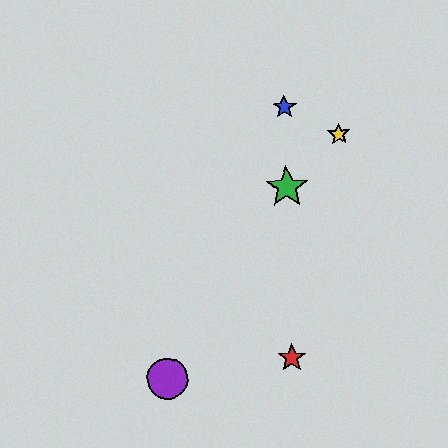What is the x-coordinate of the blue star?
The blue star is at x≈284.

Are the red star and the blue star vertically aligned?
Yes, both are at x≈292.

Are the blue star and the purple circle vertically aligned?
No, the blue star is at x≈284 and the purple circle is at x≈168.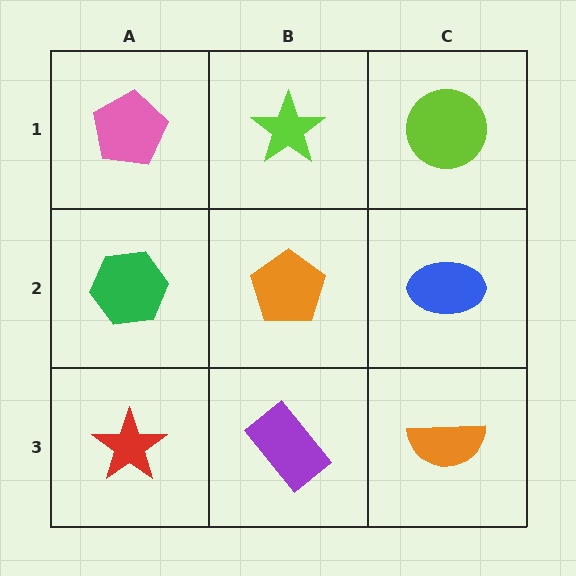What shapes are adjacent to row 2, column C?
A lime circle (row 1, column C), an orange semicircle (row 3, column C), an orange pentagon (row 2, column B).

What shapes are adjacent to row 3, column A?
A green hexagon (row 2, column A), a purple rectangle (row 3, column B).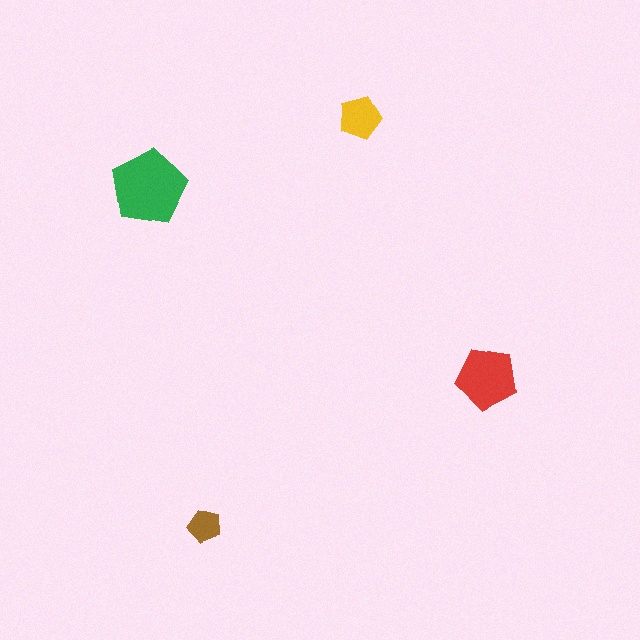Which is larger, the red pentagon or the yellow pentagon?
The red one.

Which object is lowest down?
The brown pentagon is bottommost.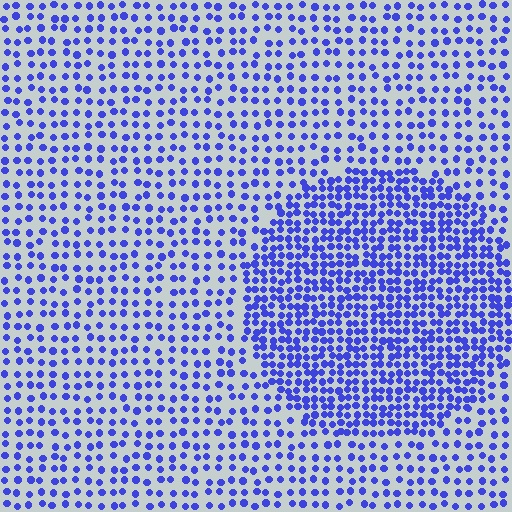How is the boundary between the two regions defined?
The boundary is defined by a change in element density (approximately 2.0x ratio). All elements are the same color, size, and shape.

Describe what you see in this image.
The image contains small blue elements arranged at two different densities. A circle-shaped region is visible where the elements are more densely packed than the surrounding area.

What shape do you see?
I see a circle.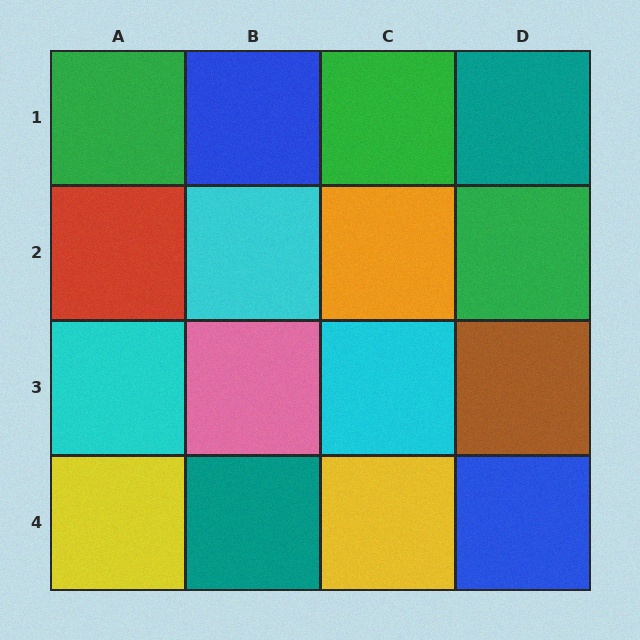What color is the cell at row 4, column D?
Blue.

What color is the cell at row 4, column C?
Yellow.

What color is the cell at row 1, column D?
Teal.